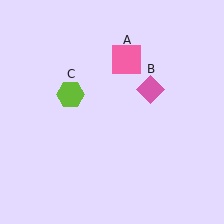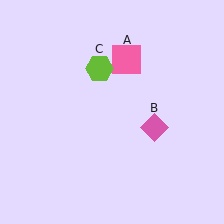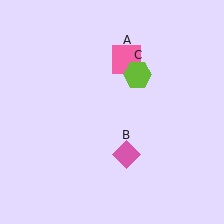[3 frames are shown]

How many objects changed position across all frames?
2 objects changed position: pink diamond (object B), lime hexagon (object C).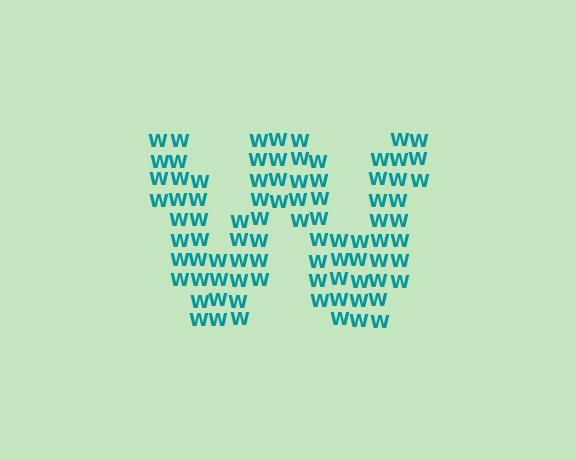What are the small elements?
The small elements are letter W's.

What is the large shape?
The large shape is the letter W.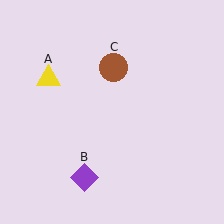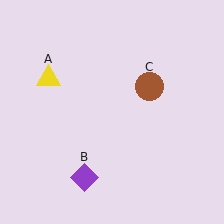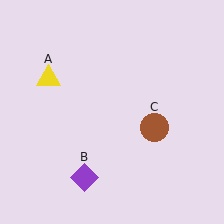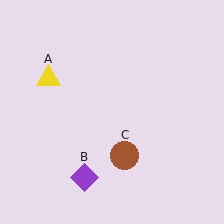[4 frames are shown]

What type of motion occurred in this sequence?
The brown circle (object C) rotated clockwise around the center of the scene.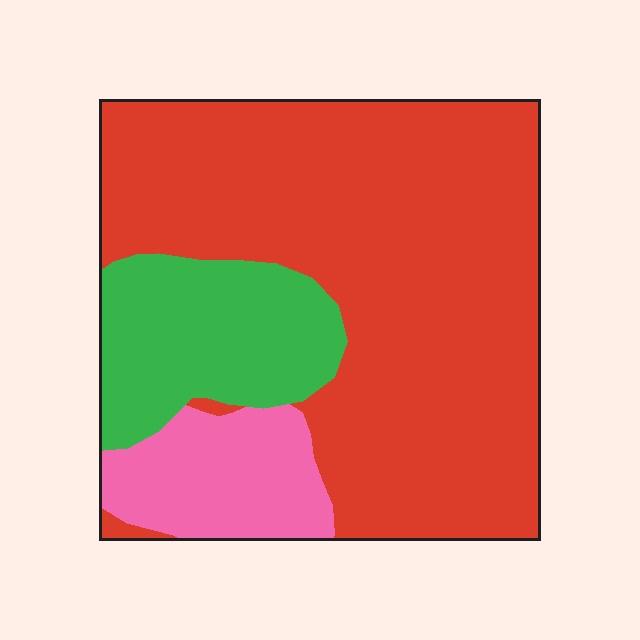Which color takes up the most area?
Red, at roughly 70%.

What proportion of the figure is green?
Green takes up between a sixth and a third of the figure.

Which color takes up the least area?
Pink, at roughly 15%.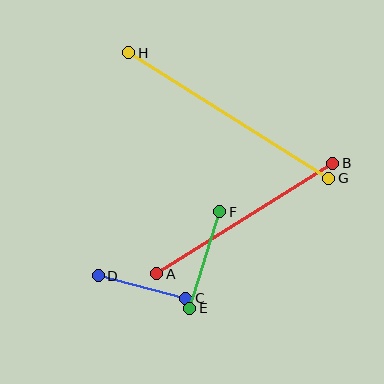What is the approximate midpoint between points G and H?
The midpoint is at approximately (229, 115) pixels.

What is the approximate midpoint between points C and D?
The midpoint is at approximately (142, 287) pixels.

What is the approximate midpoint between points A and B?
The midpoint is at approximately (245, 219) pixels.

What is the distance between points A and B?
The distance is approximately 208 pixels.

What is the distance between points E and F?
The distance is approximately 101 pixels.